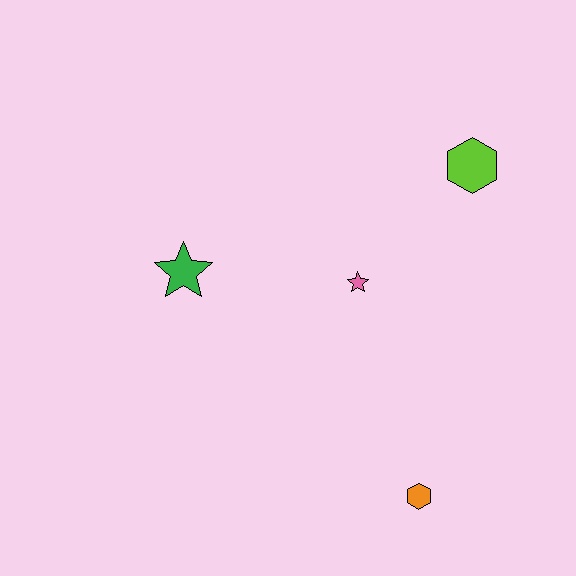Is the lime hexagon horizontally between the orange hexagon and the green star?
No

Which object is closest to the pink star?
The lime hexagon is closest to the pink star.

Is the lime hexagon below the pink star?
No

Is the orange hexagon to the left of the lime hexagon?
Yes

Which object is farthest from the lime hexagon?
The orange hexagon is farthest from the lime hexagon.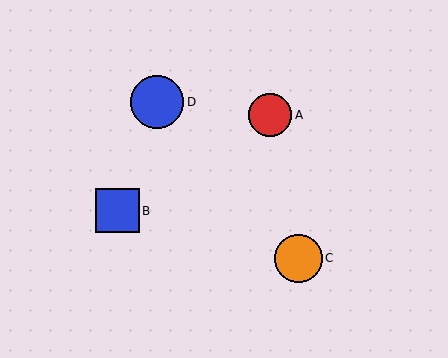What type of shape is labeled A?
Shape A is a red circle.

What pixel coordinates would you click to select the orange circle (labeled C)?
Click at (299, 258) to select the orange circle C.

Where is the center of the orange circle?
The center of the orange circle is at (299, 258).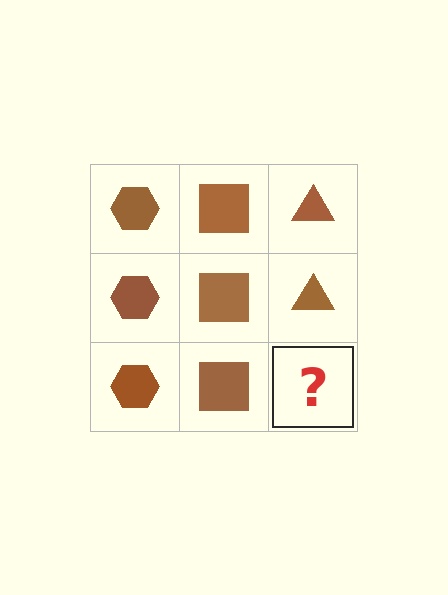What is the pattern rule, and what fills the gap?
The rule is that each column has a consistent shape. The gap should be filled with a brown triangle.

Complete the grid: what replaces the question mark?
The question mark should be replaced with a brown triangle.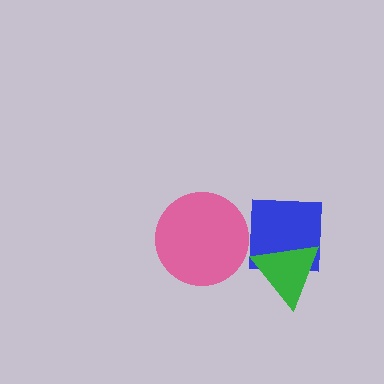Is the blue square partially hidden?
Yes, it is partially covered by another shape.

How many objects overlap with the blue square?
2 objects overlap with the blue square.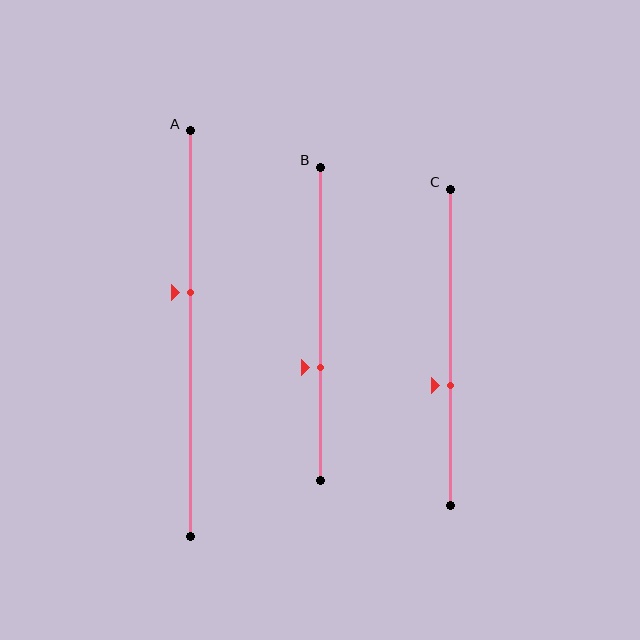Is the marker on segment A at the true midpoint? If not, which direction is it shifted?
No, the marker on segment A is shifted upward by about 10% of the segment length.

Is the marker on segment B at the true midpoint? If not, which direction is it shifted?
No, the marker on segment B is shifted downward by about 14% of the segment length.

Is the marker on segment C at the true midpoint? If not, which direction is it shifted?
No, the marker on segment C is shifted downward by about 12% of the segment length.